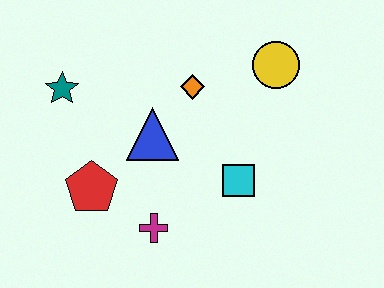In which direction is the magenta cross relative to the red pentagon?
The magenta cross is to the right of the red pentagon.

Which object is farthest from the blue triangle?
The yellow circle is farthest from the blue triangle.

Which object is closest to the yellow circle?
The orange diamond is closest to the yellow circle.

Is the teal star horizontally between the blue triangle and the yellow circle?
No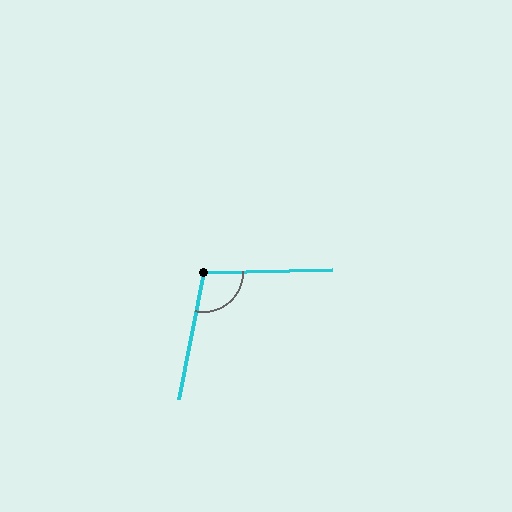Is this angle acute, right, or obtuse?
It is obtuse.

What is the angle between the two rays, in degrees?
Approximately 102 degrees.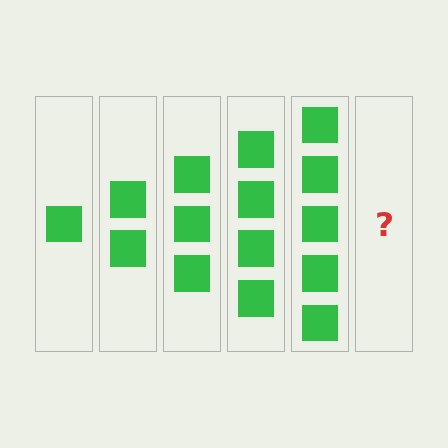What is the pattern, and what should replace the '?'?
The pattern is that each step adds one more square. The '?' should be 6 squares.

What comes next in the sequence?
The next element should be 6 squares.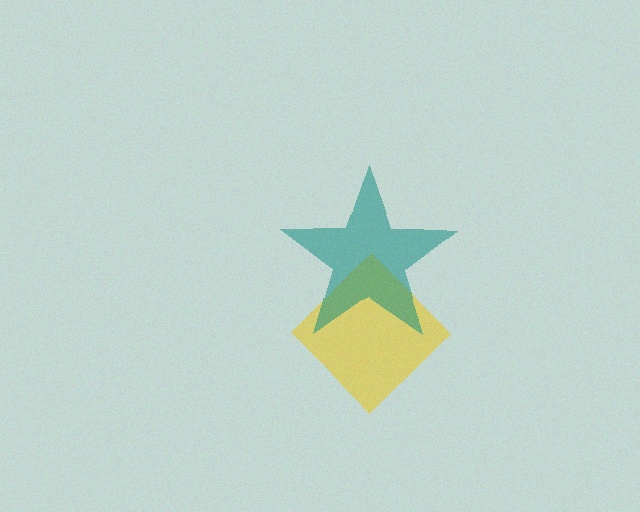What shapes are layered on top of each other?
The layered shapes are: a yellow diamond, a teal star.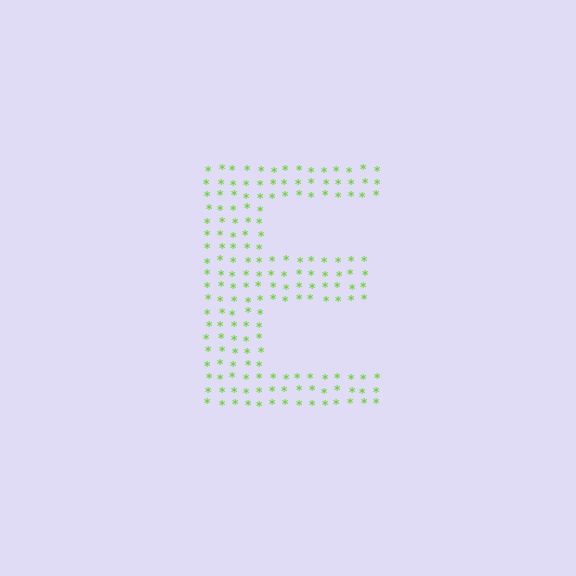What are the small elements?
The small elements are asterisks.